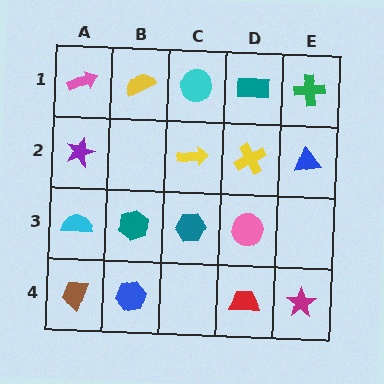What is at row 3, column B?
A teal hexagon.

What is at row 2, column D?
A yellow cross.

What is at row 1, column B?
A yellow semicircle.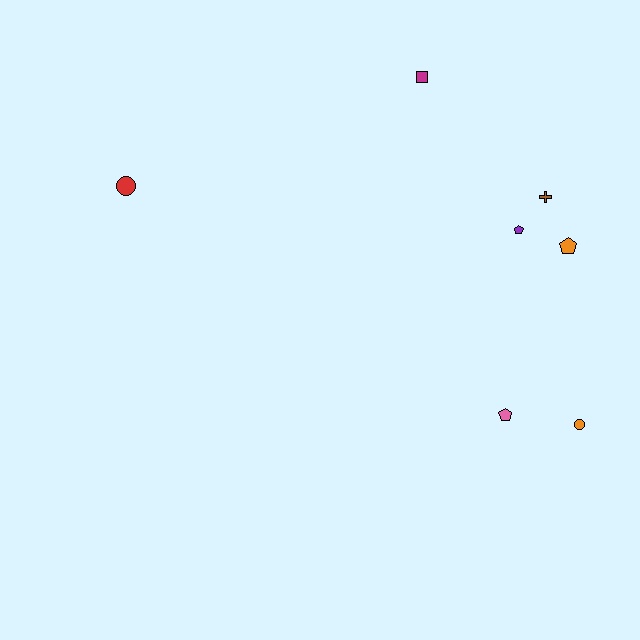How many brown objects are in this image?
There is 1 brown object.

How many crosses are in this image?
There is 1 cross.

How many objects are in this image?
There are 7 objects.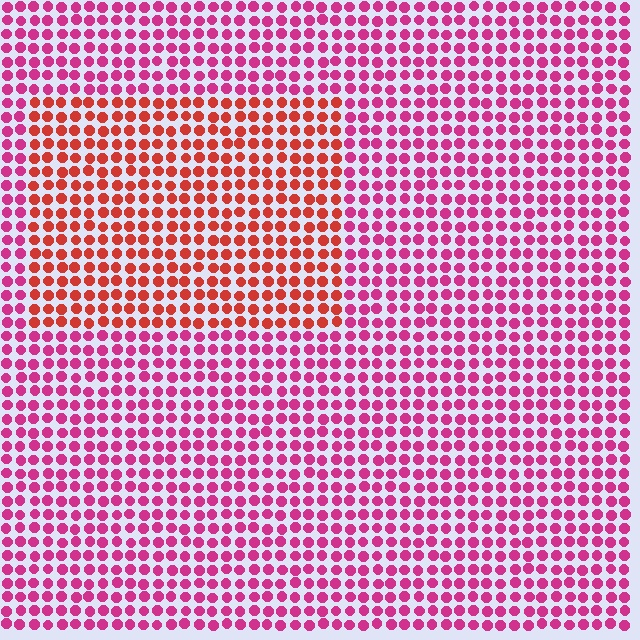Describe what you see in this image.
The image is filled with small magenta elements in a uniform arrangement. A rectangle-shaped region is visible where the elements are tinted to a slightly different hue, forming a subtle color boundary.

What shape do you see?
I see a rectangle.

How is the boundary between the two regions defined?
The boundary is defined purely by a slight shift in hue (about 37 degrees). Spacing, size, and orientation are identical on both sides.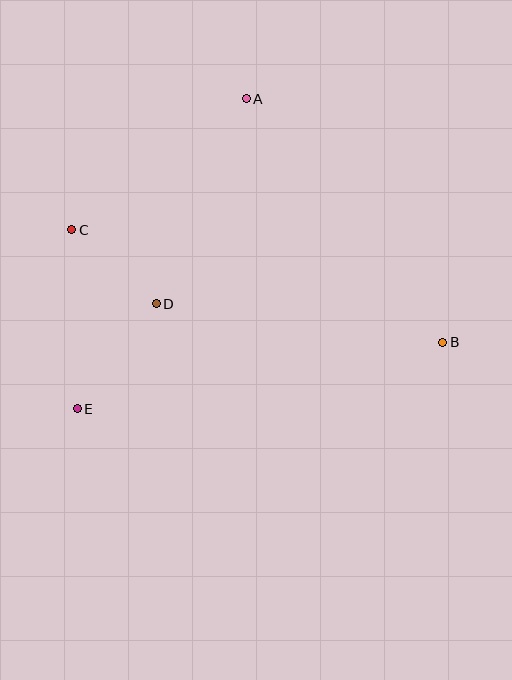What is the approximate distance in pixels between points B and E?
The distance between B and E is approximately 371 pixels.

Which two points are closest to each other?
Points C and D are closest to each other.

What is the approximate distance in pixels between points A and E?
The distance between A and E is approximately 353 pixels.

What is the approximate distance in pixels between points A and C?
The distance between A and C is approximately 218 pixels.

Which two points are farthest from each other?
Points B and C are farthest from each other.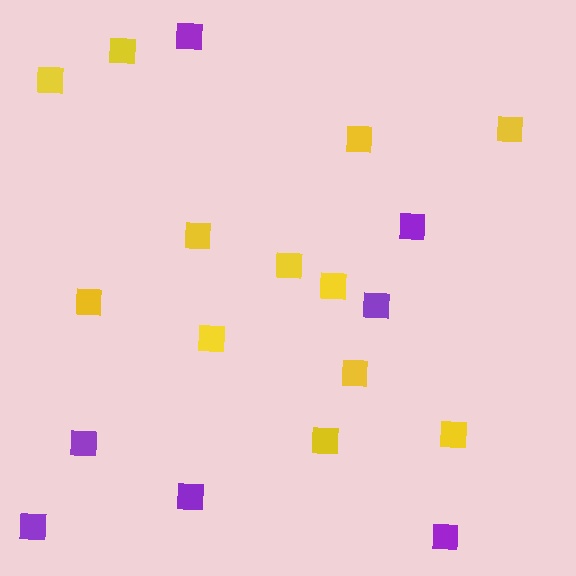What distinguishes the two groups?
There are 2 groups: one group of purple squares (7) and one group of yellow squares (12).